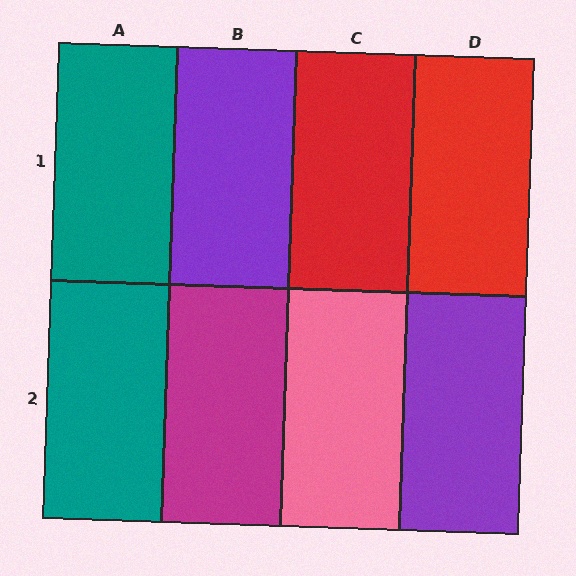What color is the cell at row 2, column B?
Magenta.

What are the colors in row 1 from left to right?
Teal, purple, red, red.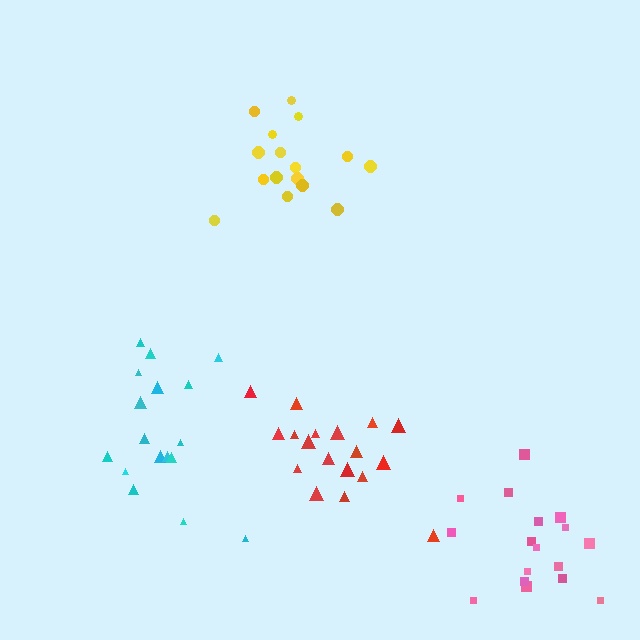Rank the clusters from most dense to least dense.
red, pink, yellow, cyan.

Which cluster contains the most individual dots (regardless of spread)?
Red (18).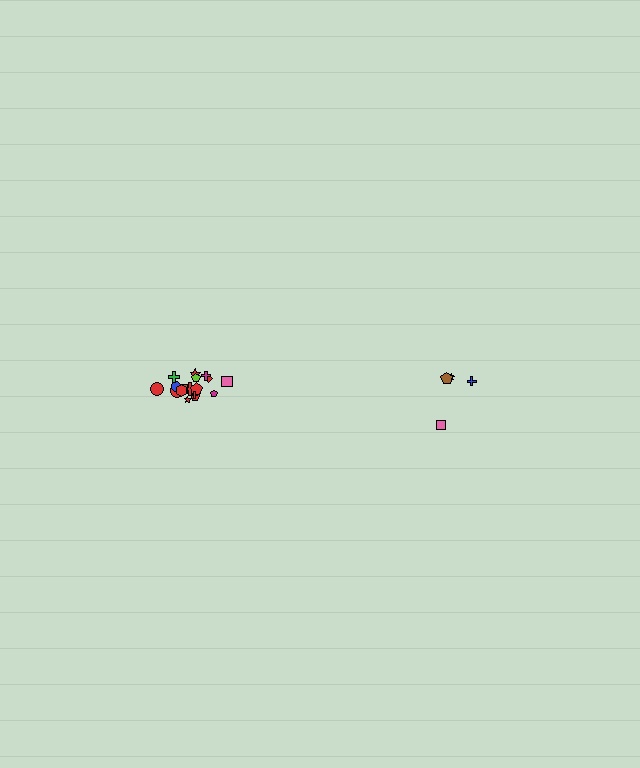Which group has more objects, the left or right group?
The left group.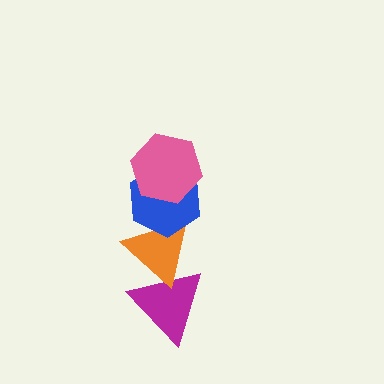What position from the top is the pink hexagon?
The pink hexagon is 1st from the top.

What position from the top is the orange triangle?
The orange triangle is 3rd from the top.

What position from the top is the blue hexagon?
The blue hexagon is 2nd from the top.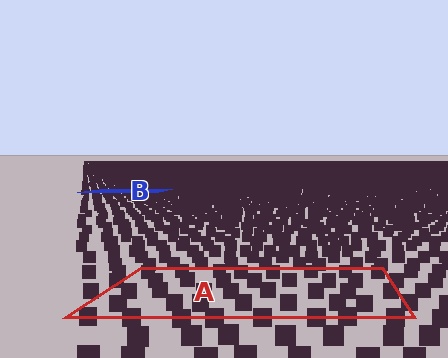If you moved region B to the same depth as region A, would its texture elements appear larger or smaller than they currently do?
They would appear larger. At a closer depth, the same texture elements are projected at a bigger on-screen size.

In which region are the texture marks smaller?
The texture marks are smaller in region B, because it is farther away.